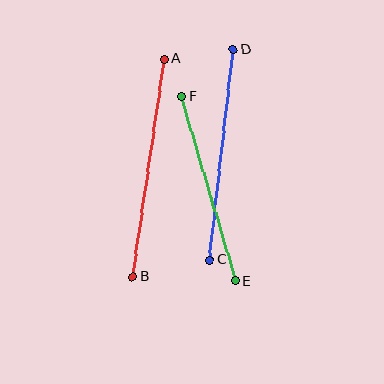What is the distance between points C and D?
The distance is approximately 212 pixels.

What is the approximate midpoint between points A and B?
The midpoint is at approximately (148, 168) pixels.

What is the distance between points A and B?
The distance is approximately 220 pixels.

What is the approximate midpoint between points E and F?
The midpoint is at approximately (208, 189) pixels.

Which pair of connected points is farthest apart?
Points A and B are farthest apart.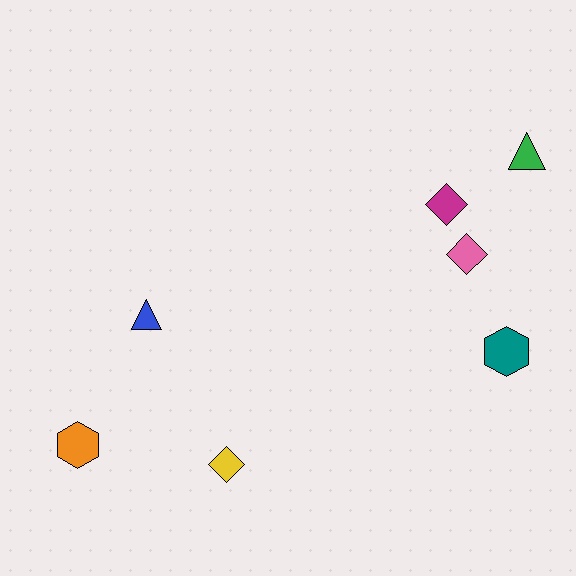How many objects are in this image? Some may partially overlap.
There are 7 objects.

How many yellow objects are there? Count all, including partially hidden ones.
There is 1 yellow object.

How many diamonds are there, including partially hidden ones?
There are 3 diamonds.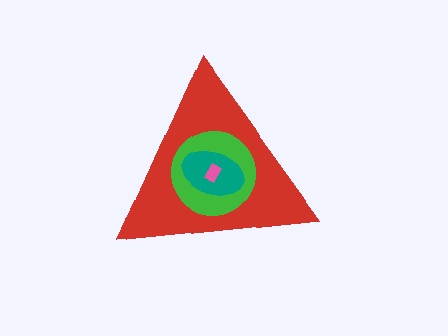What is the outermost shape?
The red triangle.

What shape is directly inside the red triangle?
The green circle.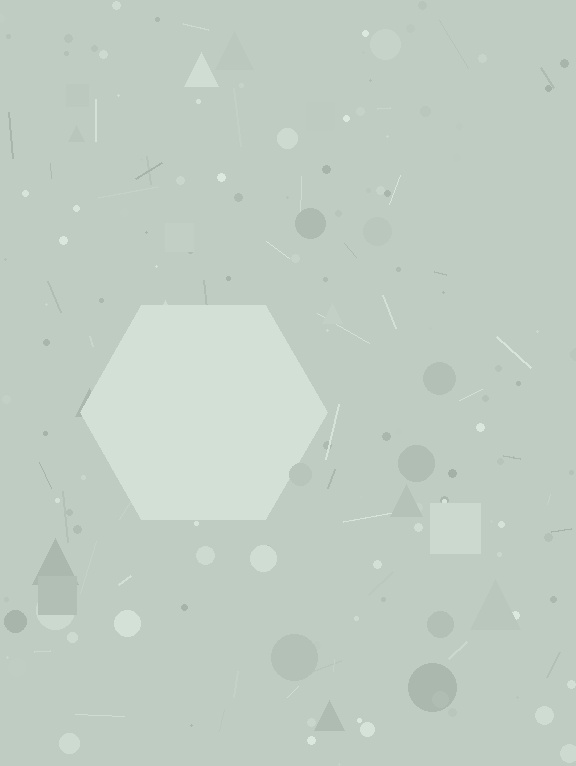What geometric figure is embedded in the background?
A hexagon is embedded in the background.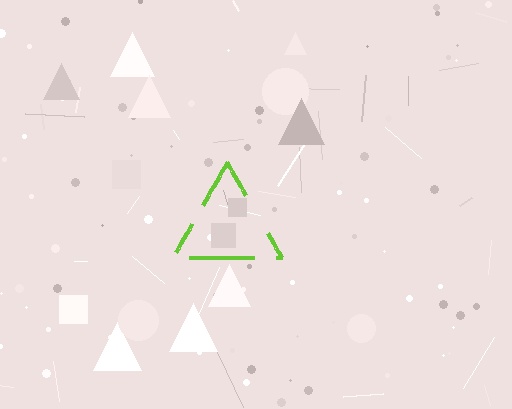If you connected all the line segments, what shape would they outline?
They would outline a triangle.